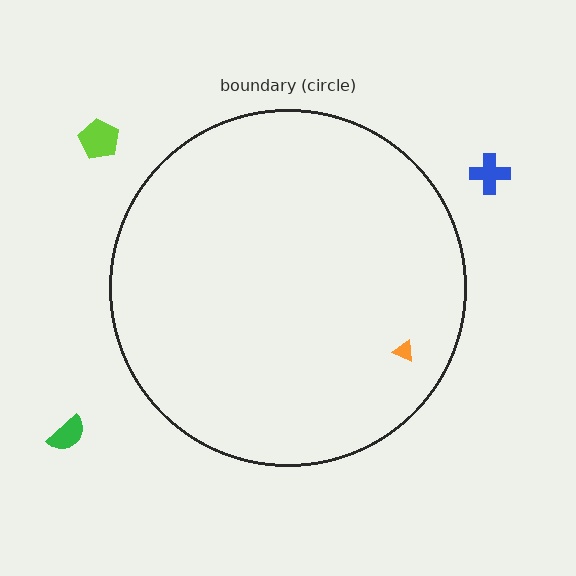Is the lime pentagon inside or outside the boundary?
Outside.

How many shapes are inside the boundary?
1 inside, 3 outside.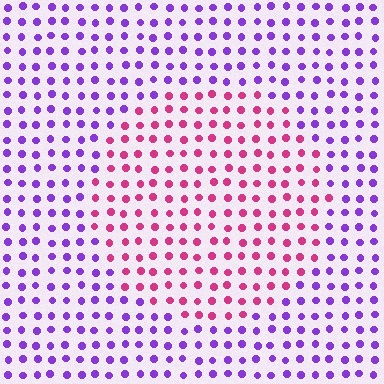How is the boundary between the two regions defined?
The boundary is defined purely by a slight shift in hue (about 59 degrees). Spacing, size, and orientation are identical on both sides.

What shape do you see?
I see a circle.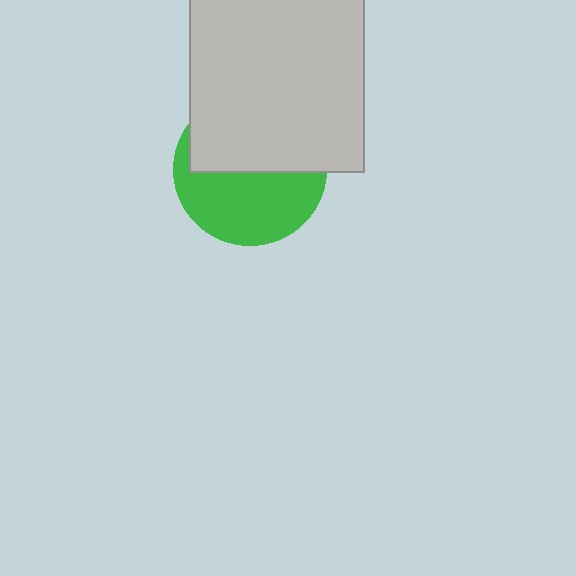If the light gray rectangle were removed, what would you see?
You would see the complete green circle.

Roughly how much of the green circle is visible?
About half of it is visible (roughly 50%).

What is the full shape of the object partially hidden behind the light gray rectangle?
The partially hidden object is a green circle.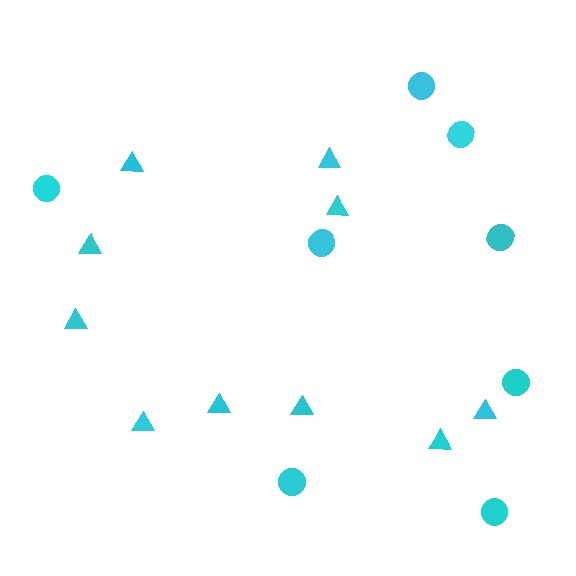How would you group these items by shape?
There are 2 groups: one group of circles (8) and one group of triangles (10).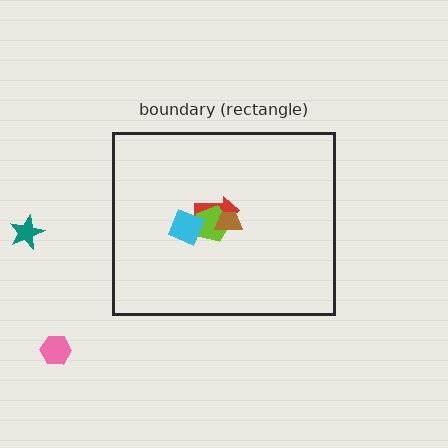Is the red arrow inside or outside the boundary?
Inside.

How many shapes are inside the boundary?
4 inside, 2 outside.